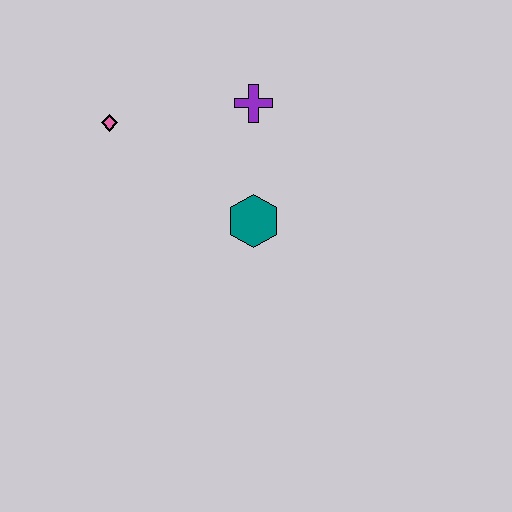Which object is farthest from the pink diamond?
The teal hexagon is farthest from the pink diamond.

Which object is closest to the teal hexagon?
The purple cross is closest to the teal hexagon.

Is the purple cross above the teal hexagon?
Yes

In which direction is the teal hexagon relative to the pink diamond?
The teal hexagon is to the right of the pink diamond.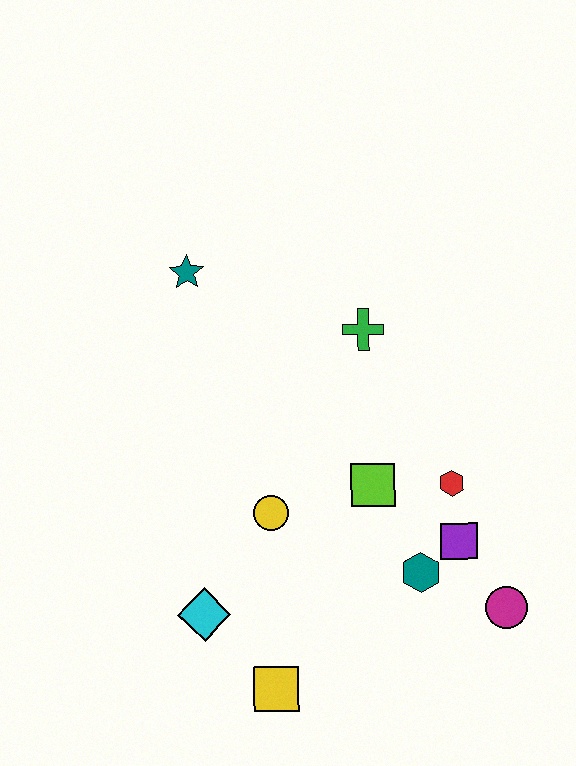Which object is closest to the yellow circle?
The lime square is closest to the yellow circle.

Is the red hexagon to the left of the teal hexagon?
No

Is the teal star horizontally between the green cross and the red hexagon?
No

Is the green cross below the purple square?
No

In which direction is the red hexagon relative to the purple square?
The red hexagon is above the purple square.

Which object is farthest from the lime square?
The teal star is farthest from the lime square.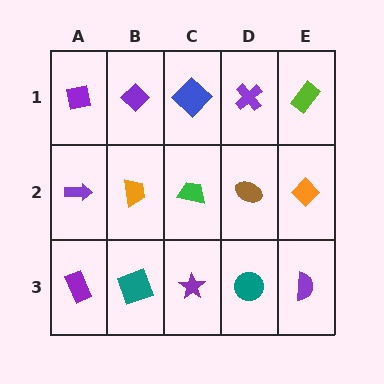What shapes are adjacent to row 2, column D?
A purple cross (row 1, column D), a teal circle (row 3, column D), a green trapezoid (row 2, column C), an orange diamond (row 2, column E).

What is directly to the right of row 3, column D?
A purple semicircle.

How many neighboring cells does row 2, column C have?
4.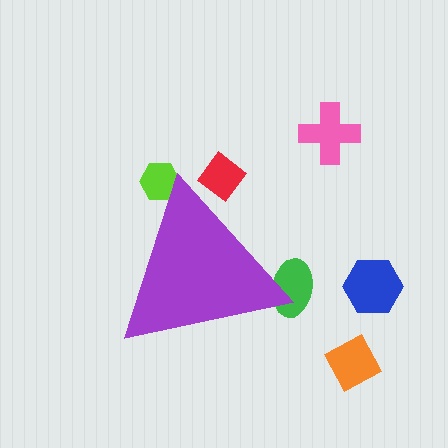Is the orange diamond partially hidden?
No, the orange diamond is fully visible.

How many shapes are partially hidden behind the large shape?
3 shapes are partially hidden.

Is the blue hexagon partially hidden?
No, the blue hexagon is fully visible.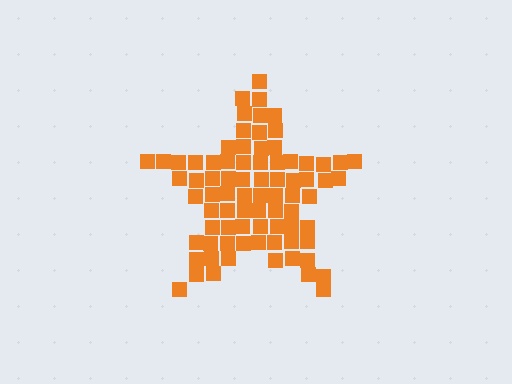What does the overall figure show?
The overall figure shows a star.